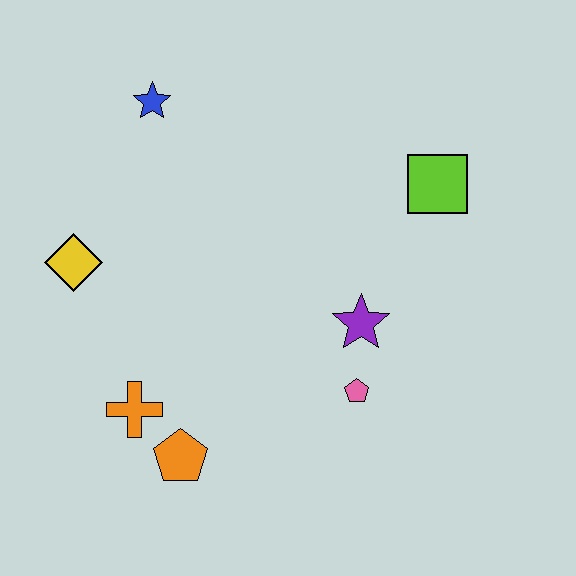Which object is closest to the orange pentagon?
The orange cross is closest to the orange pentagon.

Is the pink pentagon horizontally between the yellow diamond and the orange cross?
No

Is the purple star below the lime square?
Yes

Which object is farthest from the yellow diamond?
The lime square is farthest from the yellow diamond.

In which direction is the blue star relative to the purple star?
The blue star is above the purple star.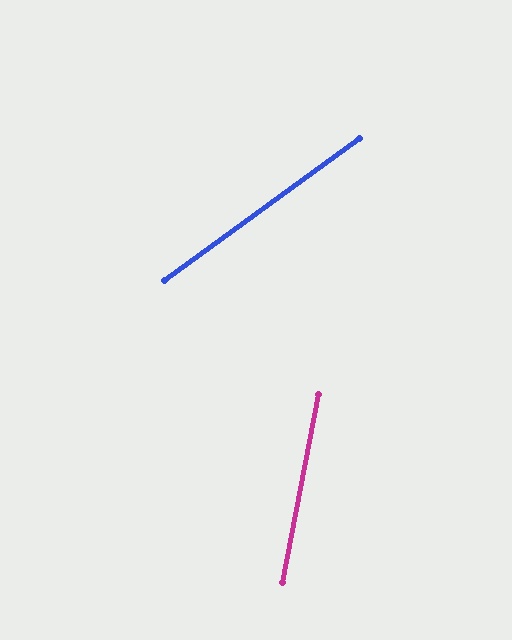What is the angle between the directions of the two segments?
Approximately 43 degrees.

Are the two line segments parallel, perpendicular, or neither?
Neither parallel nor perpendicular — they differ by about 43°.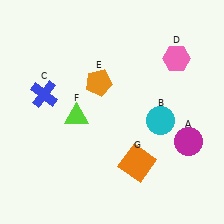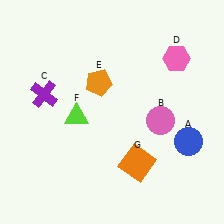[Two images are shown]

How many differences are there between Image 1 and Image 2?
There are 3 differences between the two images.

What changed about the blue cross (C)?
In Image 1, C is blue. In Image 2, it changed to purple.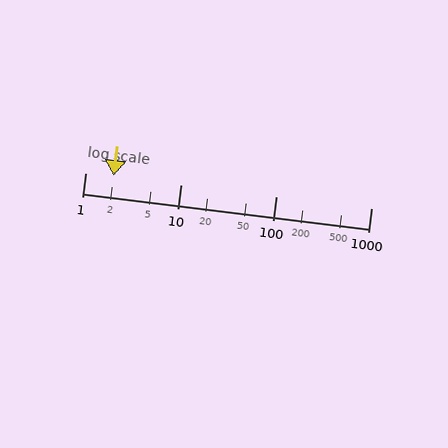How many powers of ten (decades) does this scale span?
The scale spans 3 decades, from 1 to 1000.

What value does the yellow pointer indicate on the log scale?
The pointer indicates approximately 2.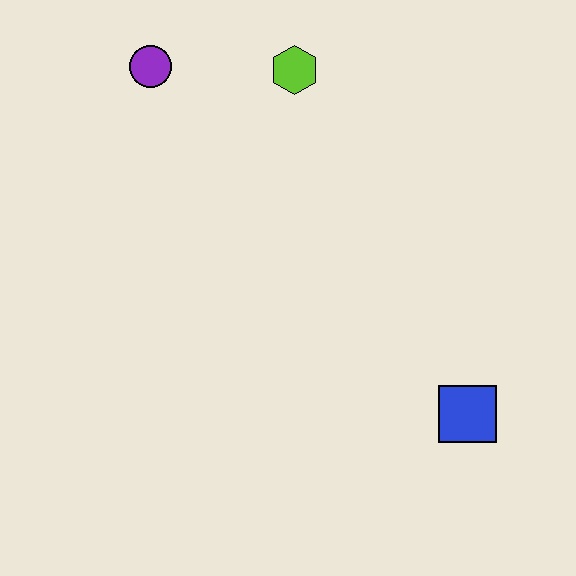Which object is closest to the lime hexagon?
The purple circle is closest to the lime hexagon.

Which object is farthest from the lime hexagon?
The blue square is farthest from the lime hexagon.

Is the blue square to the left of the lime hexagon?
No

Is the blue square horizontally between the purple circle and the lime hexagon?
No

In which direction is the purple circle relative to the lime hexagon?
The purple circle is to the left of the lime hexagon.